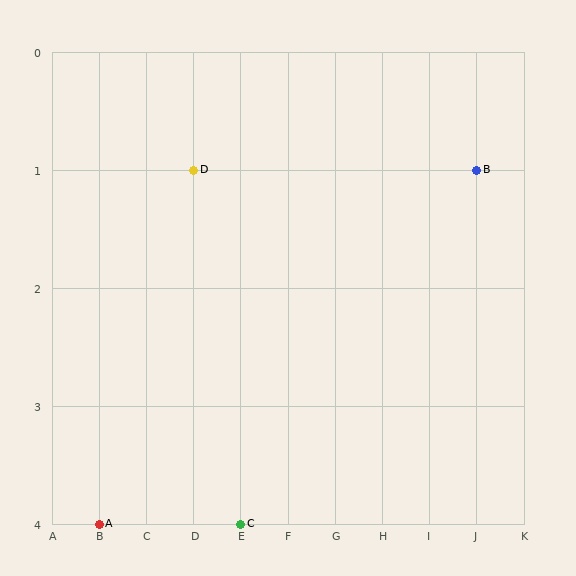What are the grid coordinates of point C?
Point C is at grid coordinates (E, 4).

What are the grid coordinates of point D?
Point D is at grid coordinates (D, 1).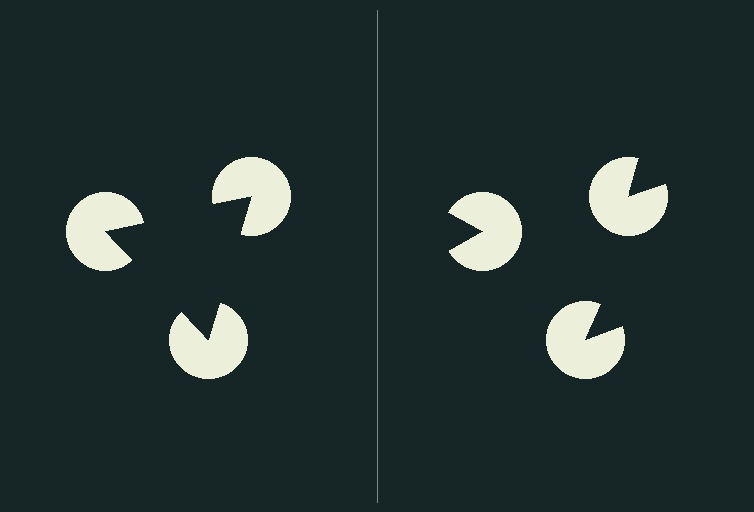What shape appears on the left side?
An illusory triangle.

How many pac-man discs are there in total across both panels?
6 — 3 on each side.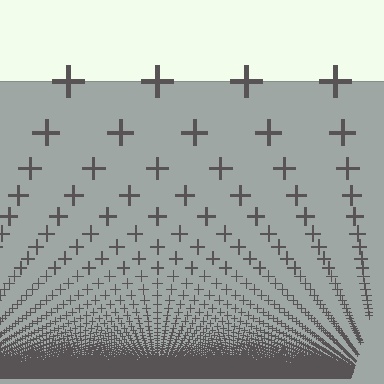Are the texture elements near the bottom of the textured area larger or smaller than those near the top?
Smaller. The gradient is inverted — elements near the bottom are smaller and denser.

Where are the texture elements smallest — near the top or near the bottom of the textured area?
Near the bottom.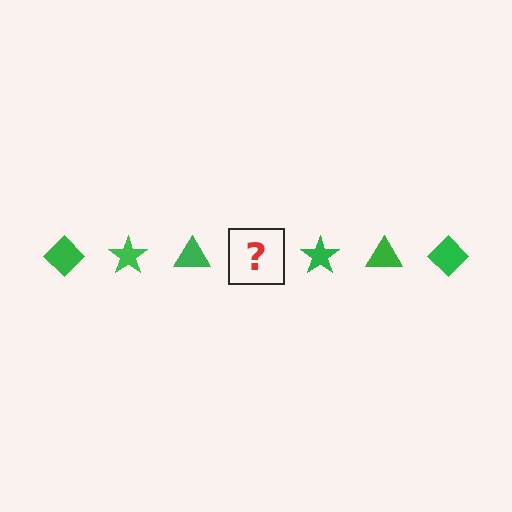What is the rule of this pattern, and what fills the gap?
The rule is that the pattern cycles through diamond, star, triangle shapes in green. The gap should be filled with a green diamond.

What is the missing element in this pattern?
The missing element is a green diamond.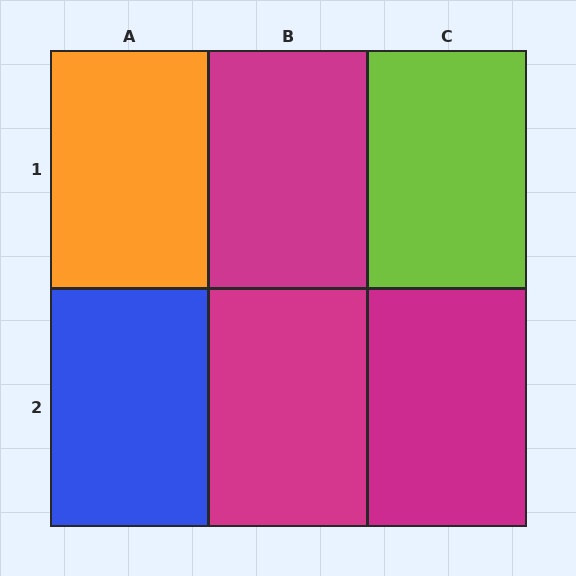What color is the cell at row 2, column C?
Magenta.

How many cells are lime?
1 cell is lime.